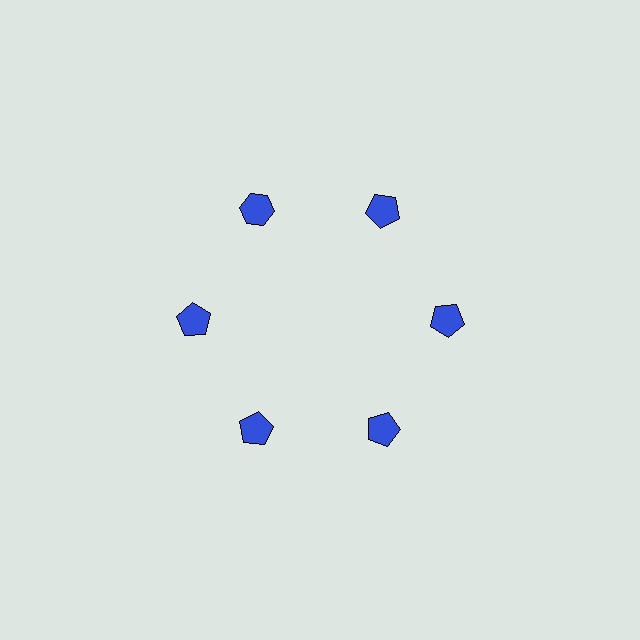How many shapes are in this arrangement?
There are 6 shapes arranged in a ring pattern.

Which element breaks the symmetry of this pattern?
The blue hexagon at roughly the 11 o'clock position breaks the symmetry. All other shapes are blue pentagons.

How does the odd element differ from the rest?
It has a different shape: hexagon instead of pentagon.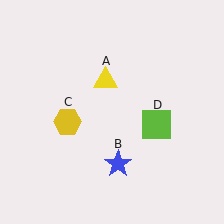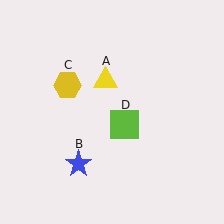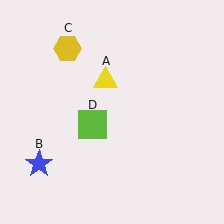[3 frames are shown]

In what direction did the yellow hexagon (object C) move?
The yellow hexagon (object C) moved up.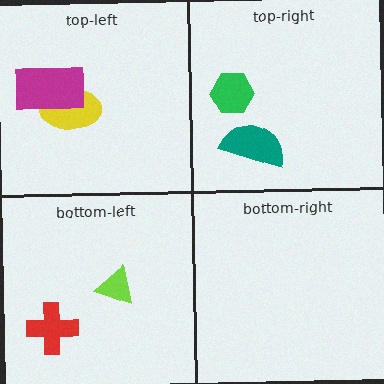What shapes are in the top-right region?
The green hexagon, the teal semicircle.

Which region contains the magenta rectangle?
The top-left region.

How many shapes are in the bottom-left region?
2.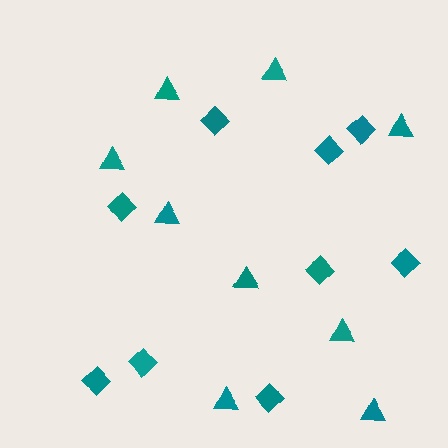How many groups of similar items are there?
There are 2 groups: one group of diamonds (9) and one group of triangles (9).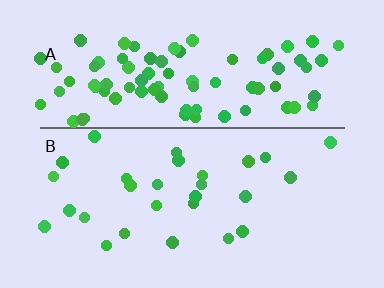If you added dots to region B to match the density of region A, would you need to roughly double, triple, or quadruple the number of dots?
Approximately triple.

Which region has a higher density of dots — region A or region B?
A (the top).